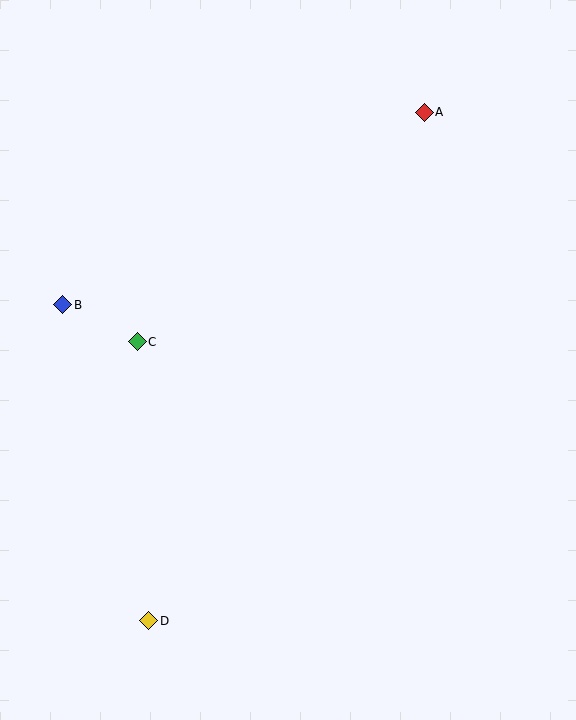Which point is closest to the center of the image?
Point C at (137, 342) is closest to the center.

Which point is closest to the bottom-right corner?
Point D is closest to the bottom-right corner.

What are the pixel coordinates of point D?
Point D is at (149, 621).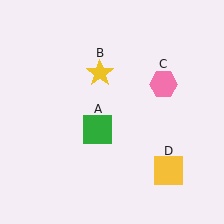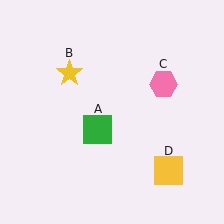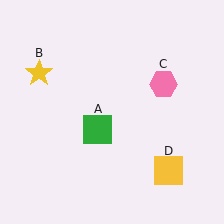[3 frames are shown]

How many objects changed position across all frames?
1 object changed position: yellow star (object B).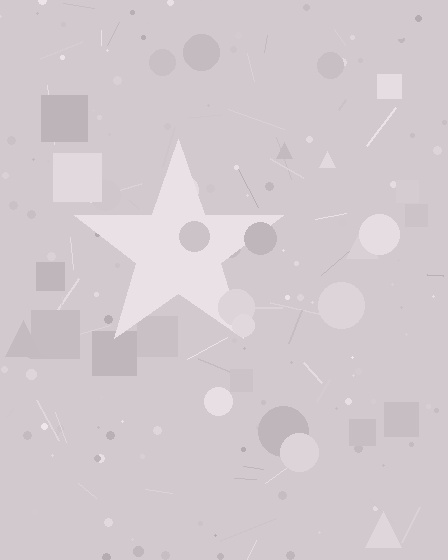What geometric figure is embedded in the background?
A star is embedded in the background.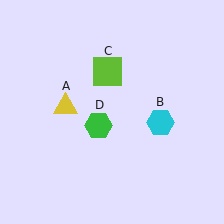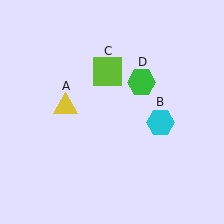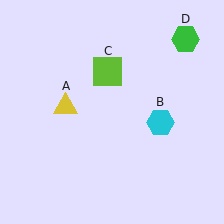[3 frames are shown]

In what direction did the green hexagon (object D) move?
The green hexagon (object D) moved up and to the right.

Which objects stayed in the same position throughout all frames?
Yellow triangle (object A) and cyan hexagon (object B) and lime square (object C) remained stationary.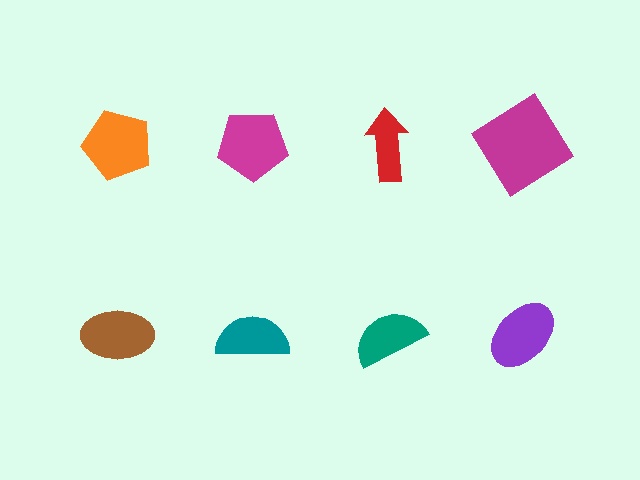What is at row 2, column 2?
A teal semicircle.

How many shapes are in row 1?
4 shapes.